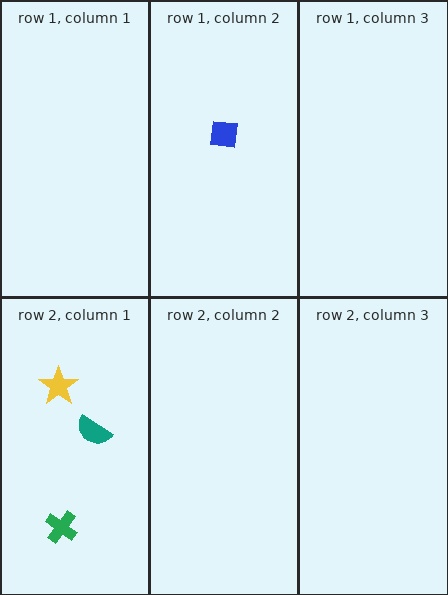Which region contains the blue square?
The row 1, column 2 region.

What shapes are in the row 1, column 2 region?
The blue square.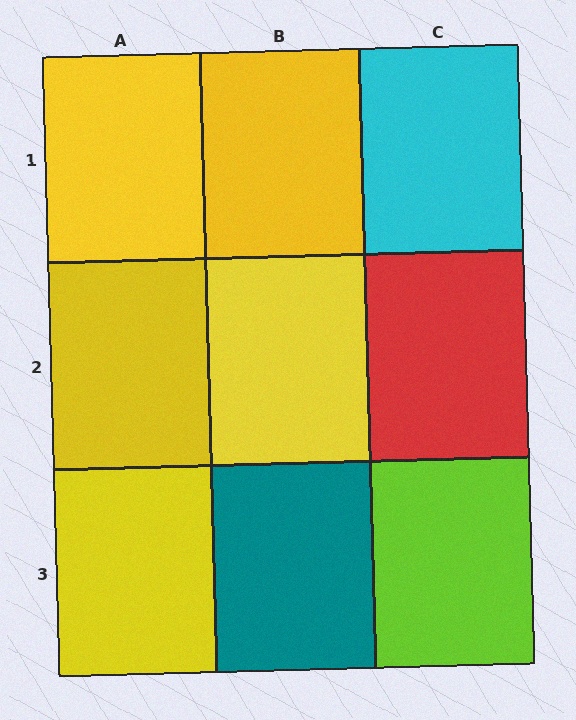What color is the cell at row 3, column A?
Yellow.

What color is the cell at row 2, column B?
Yellow.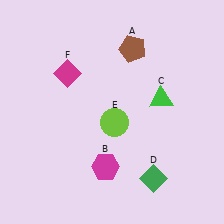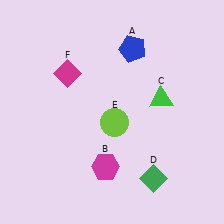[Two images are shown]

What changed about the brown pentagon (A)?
In Image 1, A is brown. In Image 2, it changed to blue.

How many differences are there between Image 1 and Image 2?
There is 1 difference between the two images.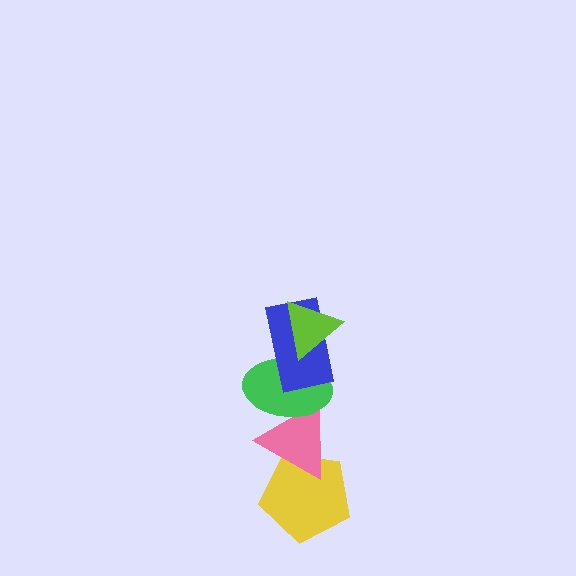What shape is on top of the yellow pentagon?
The pink triangle is on top of the yellow pentagon.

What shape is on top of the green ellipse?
The blue rectangle is on top of the green ellipse.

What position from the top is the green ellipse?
The green ellipse is 3rd from the top.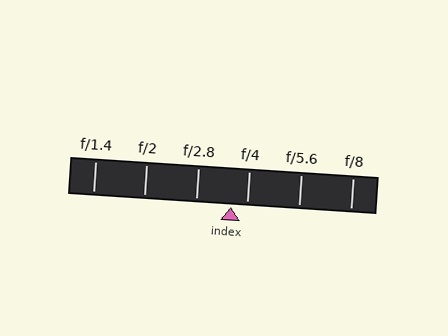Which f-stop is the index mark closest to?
The index mark is closest to f/4.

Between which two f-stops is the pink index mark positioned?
The index mark is between f/2.8 and f/4.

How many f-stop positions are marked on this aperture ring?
There are 6 f-stop positions marked.